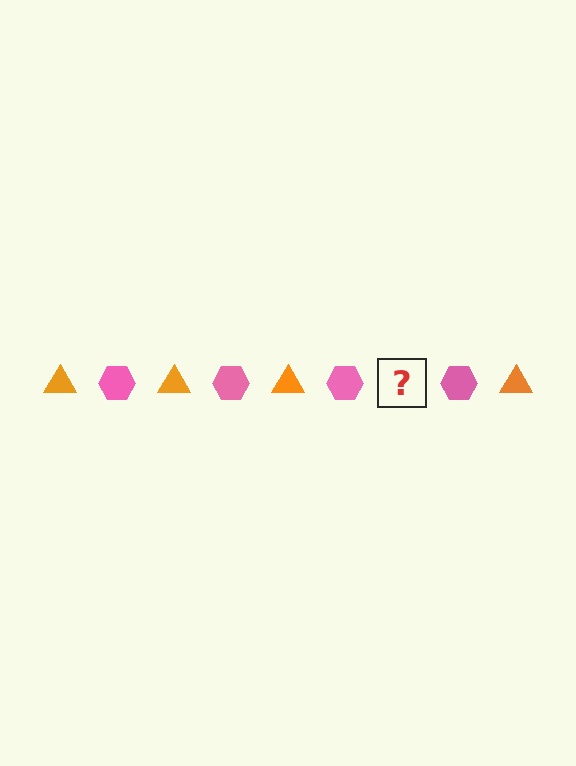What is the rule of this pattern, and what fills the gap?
The rule is that the pattern alternates between orange triangle and pink hexagon. The gap should be filled with an orange triangle.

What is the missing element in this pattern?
The missing element is an orange triangle.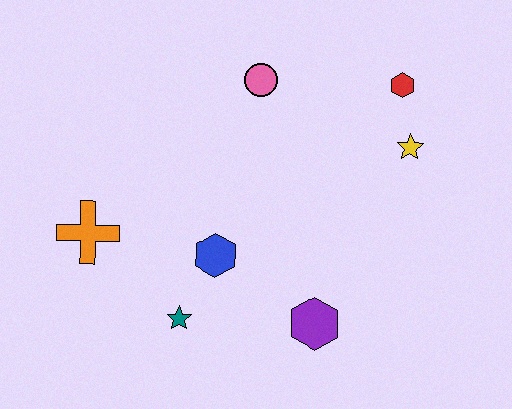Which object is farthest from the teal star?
The red hexagon is farthest from the teal star.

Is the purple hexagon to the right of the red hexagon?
No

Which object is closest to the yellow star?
The red hexagon is closest to the yellow star.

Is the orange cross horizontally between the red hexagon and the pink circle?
No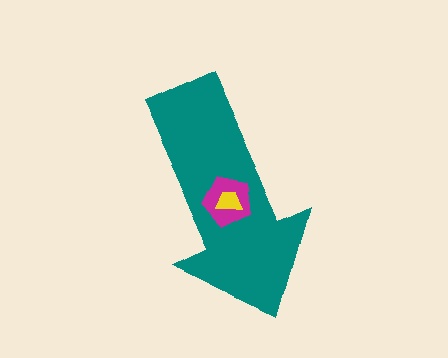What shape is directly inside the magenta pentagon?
The yellow trapezoid.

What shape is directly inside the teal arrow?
The magenta pentagon.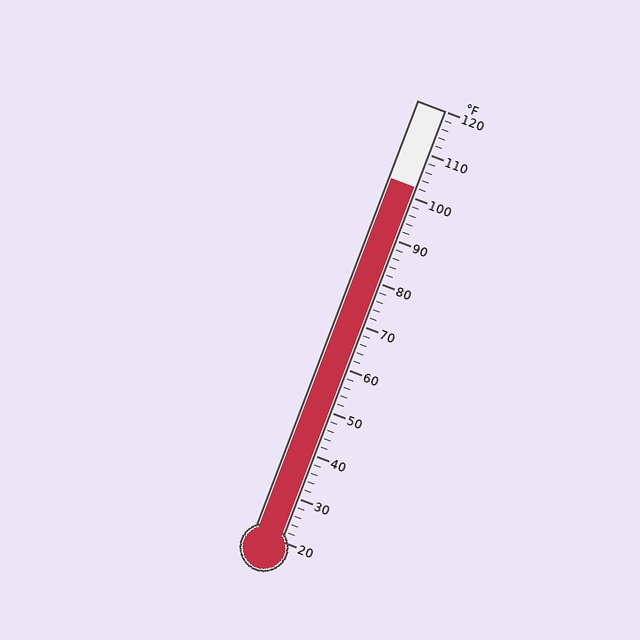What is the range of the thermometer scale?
The thermometer scale ranges from 20°F to 120°F.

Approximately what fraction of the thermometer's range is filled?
The thermometer is filled to approximately 80% of its range.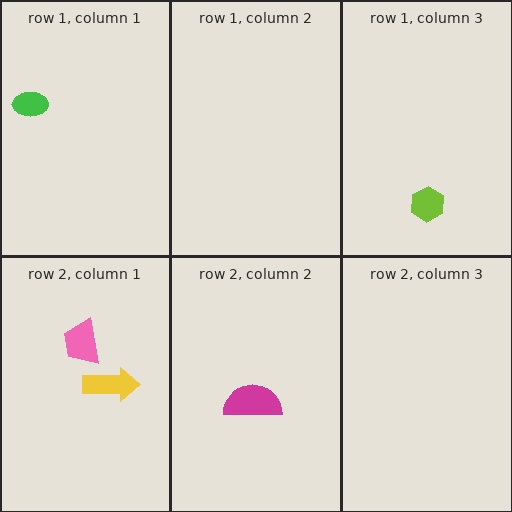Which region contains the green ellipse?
The row 1, column 1 region.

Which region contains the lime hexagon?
The row 1, column 3 region.